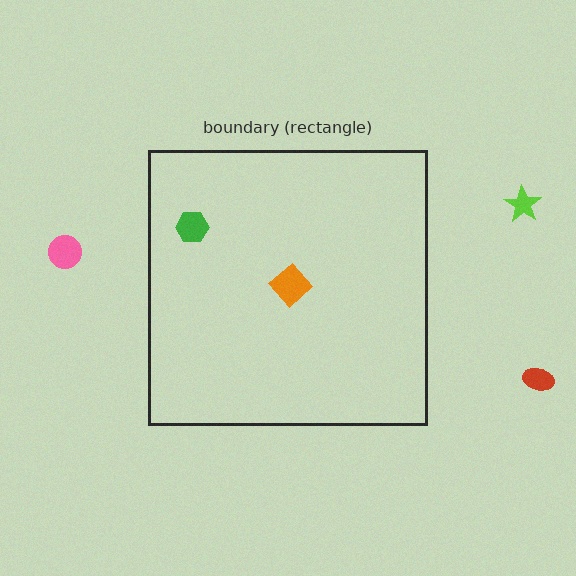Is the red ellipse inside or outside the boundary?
Outside.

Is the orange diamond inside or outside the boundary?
Inside.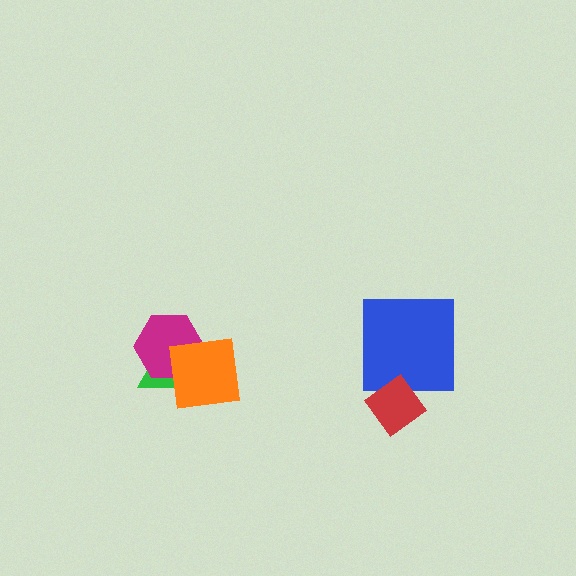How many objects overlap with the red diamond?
1 object overlaps with the red diamond.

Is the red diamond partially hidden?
No, no other shape covers it.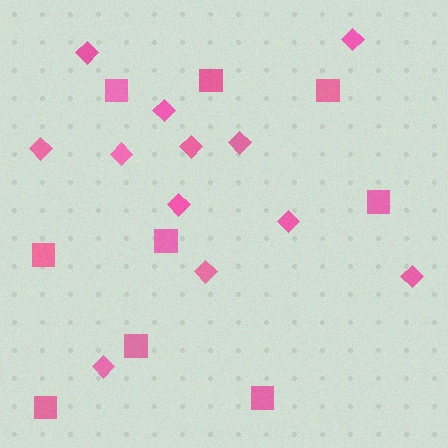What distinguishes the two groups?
There are 2 groups: one group of diamonds (12) and one group of squares (9).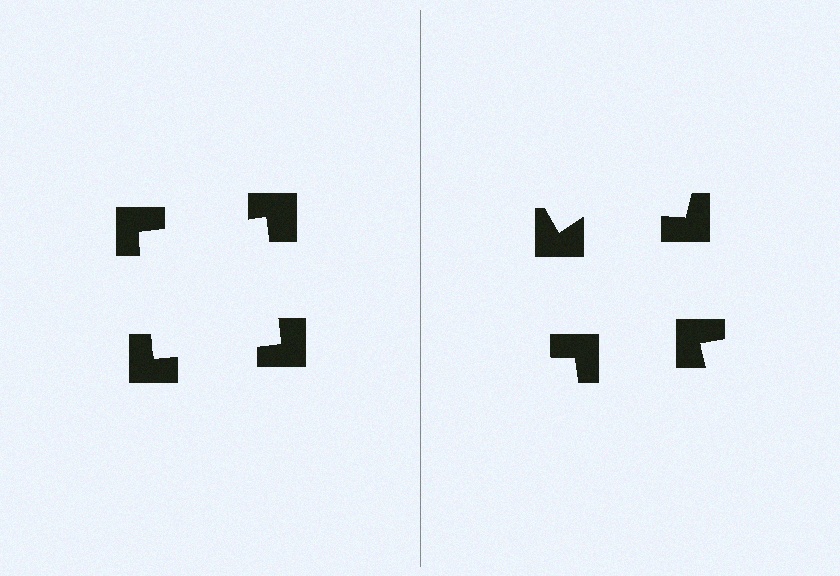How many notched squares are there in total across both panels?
8 — 4 on each side.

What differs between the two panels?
The notched squares are positioned identically on both sides; only the wedge orientations differ. On the left they align to a square; on the right they are misaligned.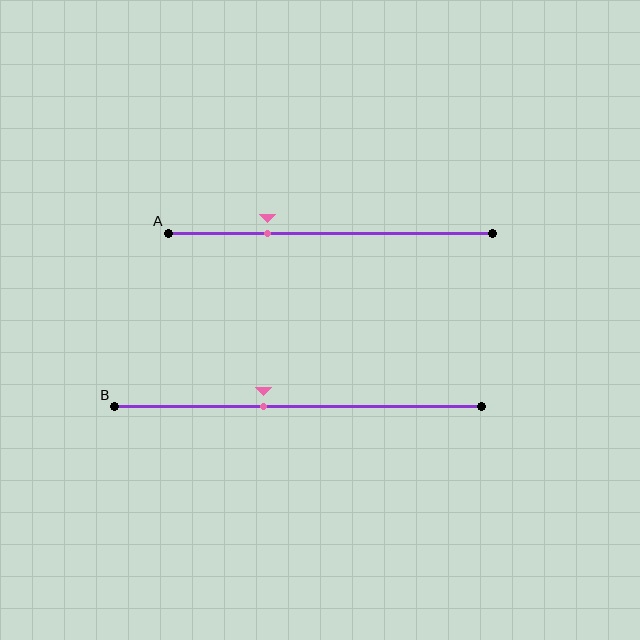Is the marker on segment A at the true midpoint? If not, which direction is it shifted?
No, the marker on segment A is shifted to the left by about 19% of the segment length.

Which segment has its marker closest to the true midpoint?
Segment B has its marker closest to the true midpoint.